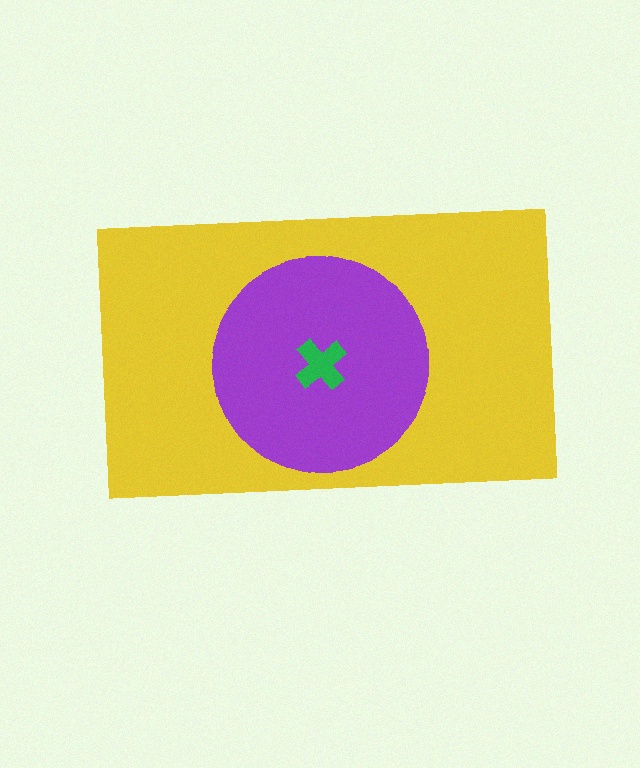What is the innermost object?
The green cross.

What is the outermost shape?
The yellow rectangle.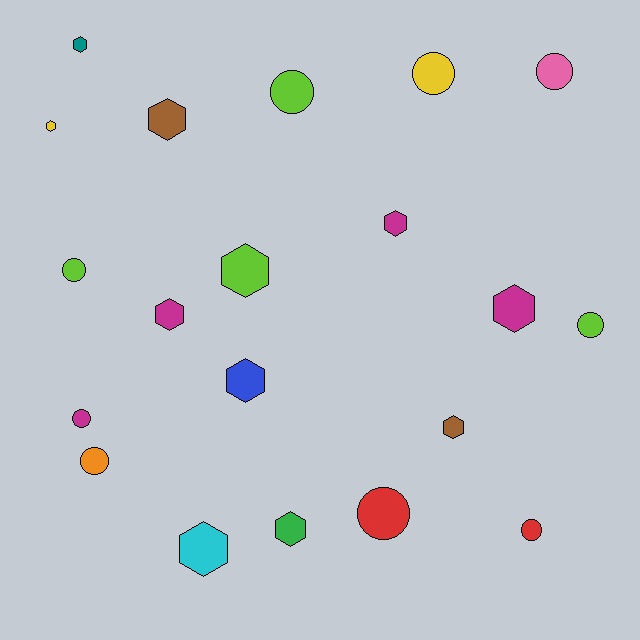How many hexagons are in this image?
There are 11 hexagons.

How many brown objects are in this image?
There are 2 brown objects.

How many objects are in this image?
There are 20 objects.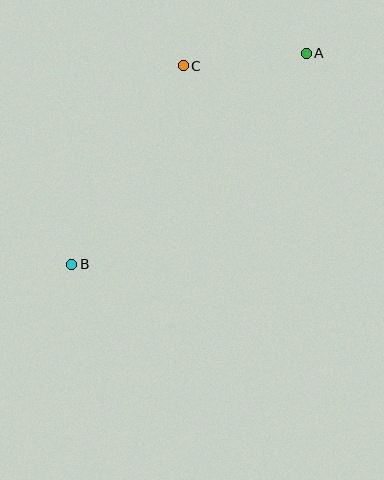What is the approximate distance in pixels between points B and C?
The distance between B and C is approximately 227 pixels.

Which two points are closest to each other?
Points A and C are closest to each other.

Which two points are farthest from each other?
Points A and B are farthest from each other.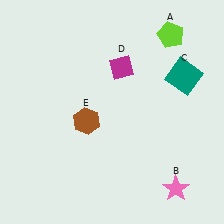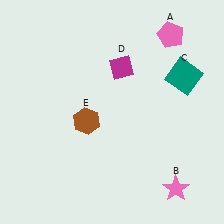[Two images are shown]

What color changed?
The pentagon (A) changed from lime in Image 1 to pink in Image 2.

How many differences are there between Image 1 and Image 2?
There is 1 difference between the two images.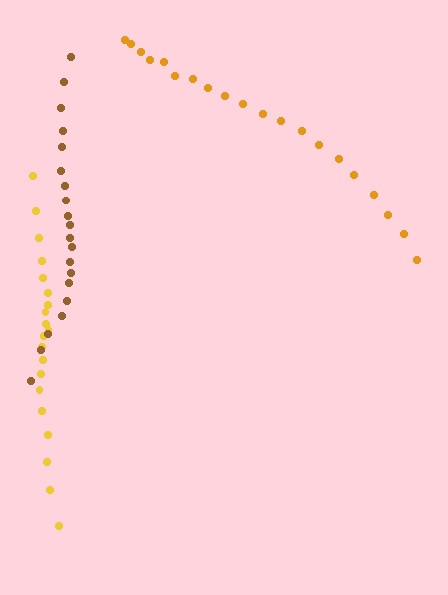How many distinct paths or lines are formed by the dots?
There are 3 distinct paths.